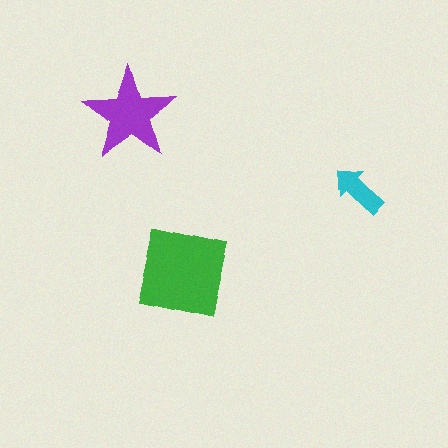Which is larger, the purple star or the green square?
The green square.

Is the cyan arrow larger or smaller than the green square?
Smaller.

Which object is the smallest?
The cyan arrow.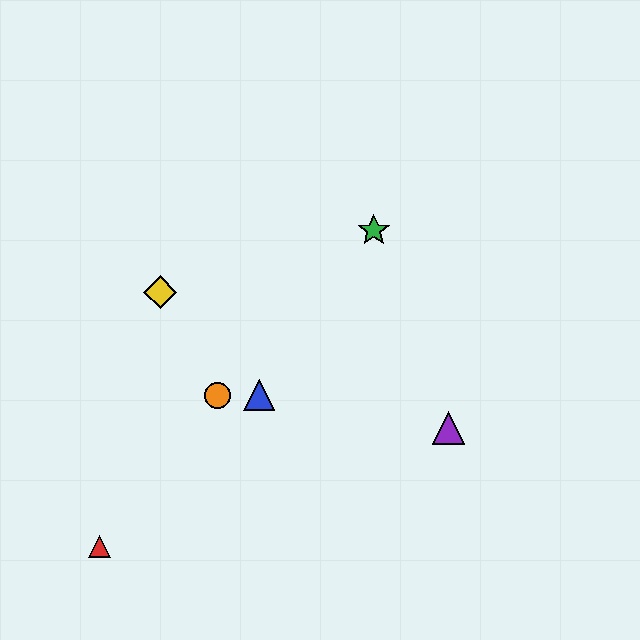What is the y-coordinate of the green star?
The green star is at y≈231.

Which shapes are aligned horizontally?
The blue triangle, the orange circle are aligned horizontally.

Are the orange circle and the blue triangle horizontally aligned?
Yes, both are at y≈395.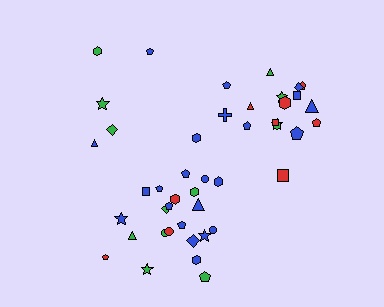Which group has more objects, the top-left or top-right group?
The top-right group.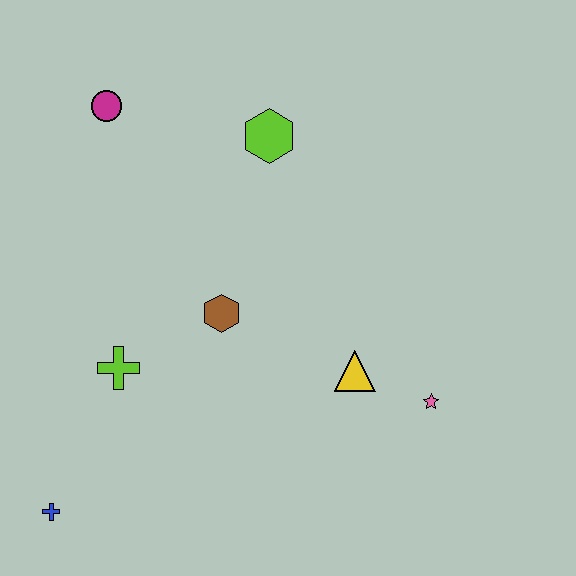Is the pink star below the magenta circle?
Yes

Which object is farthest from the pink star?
The magenta circle is farthest from the pink star.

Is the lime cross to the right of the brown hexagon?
No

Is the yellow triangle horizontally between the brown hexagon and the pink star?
Yes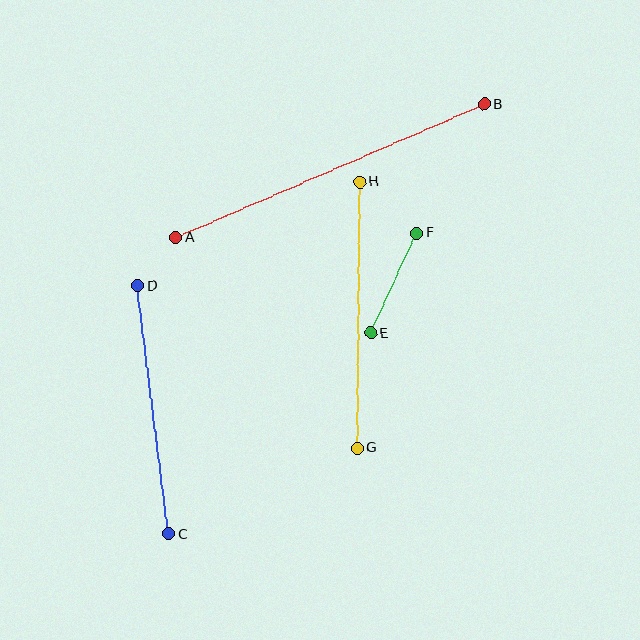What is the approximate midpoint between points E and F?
The midpoint is at approximately (394, 283) pixels.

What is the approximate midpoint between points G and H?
The midpoint is at approximately (359, 315) pixels.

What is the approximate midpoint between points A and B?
The midpoint is at approximately (330, 171) pixels.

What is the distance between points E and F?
The distance is approximately 110 pixels.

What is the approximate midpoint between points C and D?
The midpoint is at approximately (153, 410) pixels.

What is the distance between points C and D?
The distance is approximately 250 pixels.